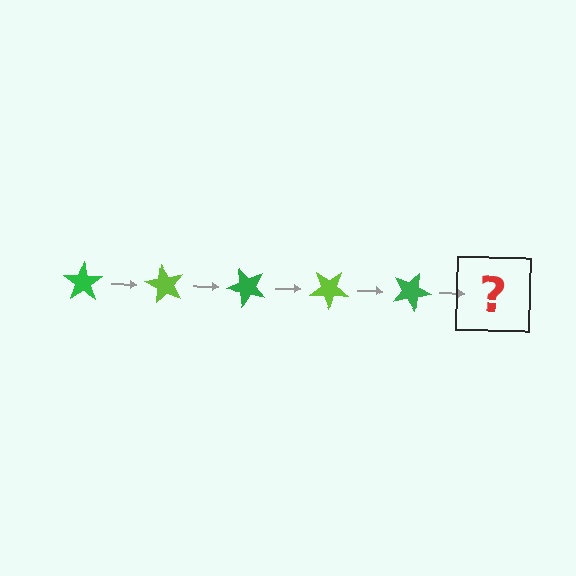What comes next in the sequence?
The next element should be a lime star, rotated 300 degrees from the start.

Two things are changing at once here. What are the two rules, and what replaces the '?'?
The two rules are that it rotates 60 degrees each step and the color cycles through green and lime. The '?' should be a lime star, rotated 300 degrees from the start.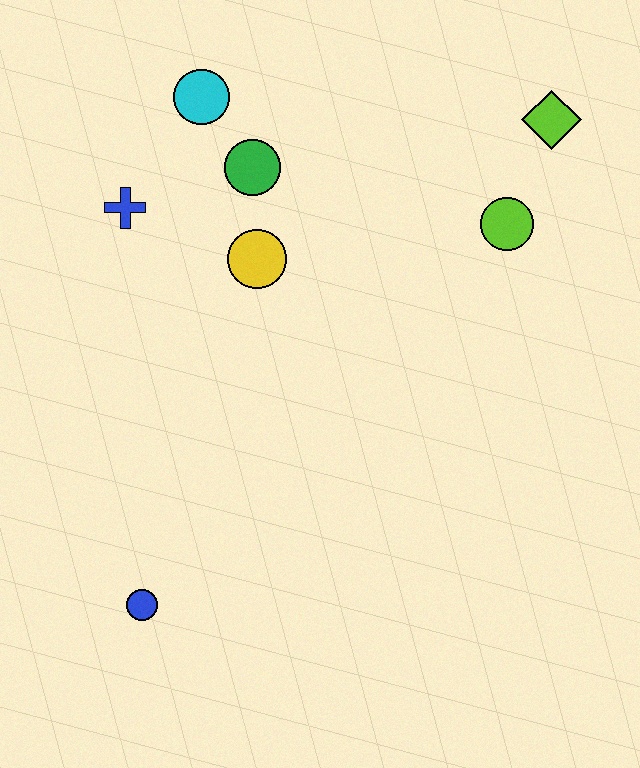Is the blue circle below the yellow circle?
Yes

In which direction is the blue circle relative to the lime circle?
The blue circle is below the lime circle.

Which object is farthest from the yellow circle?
The blue circle is farthest from the yellow circle.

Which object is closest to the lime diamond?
The lime circle is closest to the lime diamond.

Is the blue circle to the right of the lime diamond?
No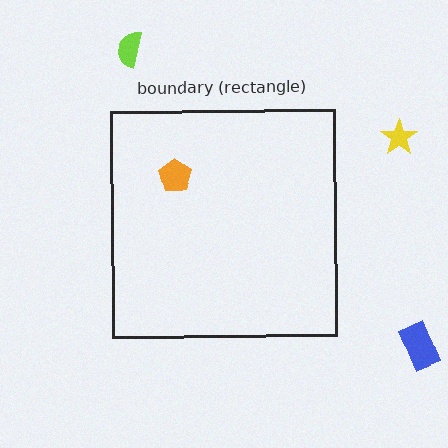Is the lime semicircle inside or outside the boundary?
Outside.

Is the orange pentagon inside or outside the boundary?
Inside.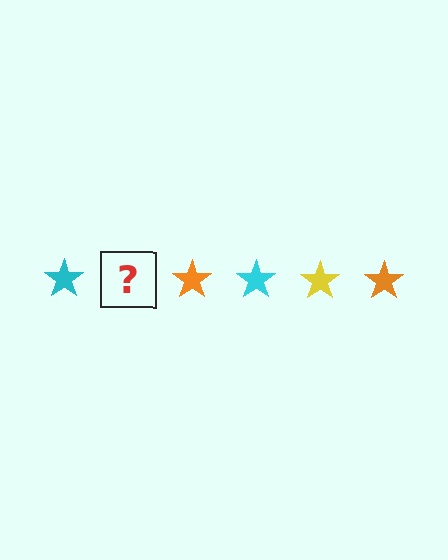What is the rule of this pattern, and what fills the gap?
The rule is that the pattern cycles through cyan, yellow, orange stars. The gap should be filled with a yellow star.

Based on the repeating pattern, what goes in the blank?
The blank should be a yellow star.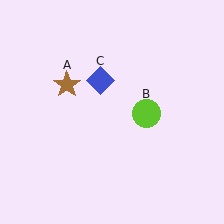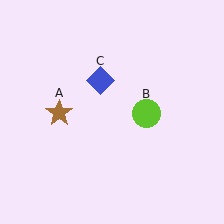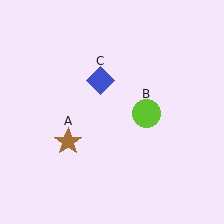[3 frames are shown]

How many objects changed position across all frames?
1 object changed position: brown star (object A).